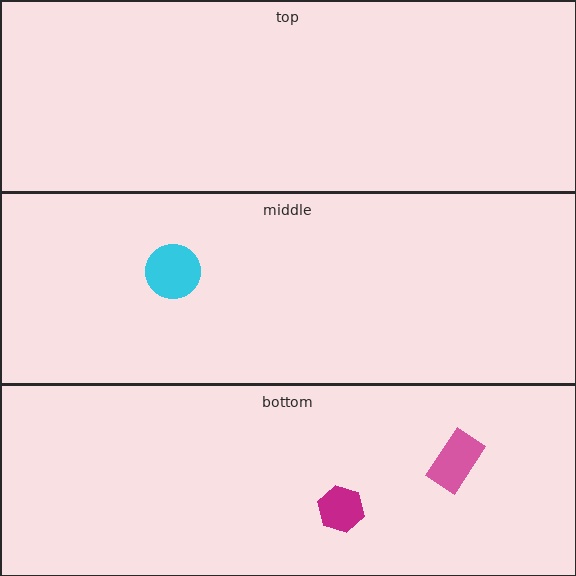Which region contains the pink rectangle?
The bottom region.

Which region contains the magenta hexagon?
The bottom region.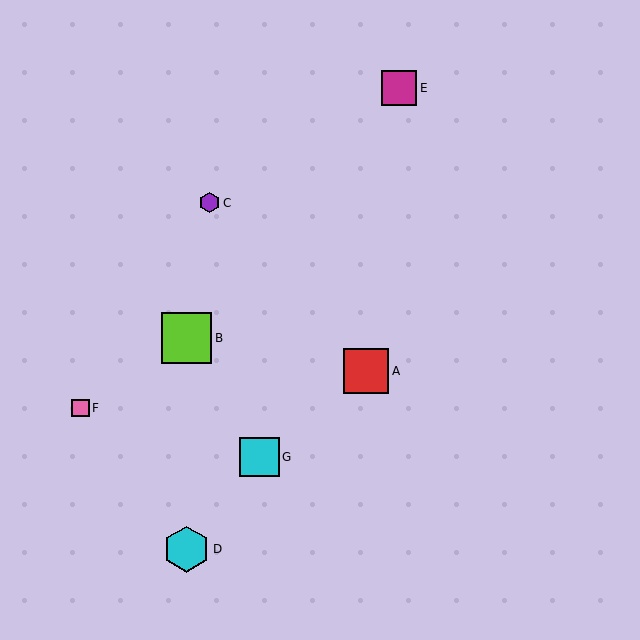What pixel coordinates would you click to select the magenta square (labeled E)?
Click at (399, 88) to select the magenta square E.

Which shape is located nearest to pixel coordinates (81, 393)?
The pink square (labeled F) at (80, 408) is nearest to that location.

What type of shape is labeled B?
Shape B is a lime square.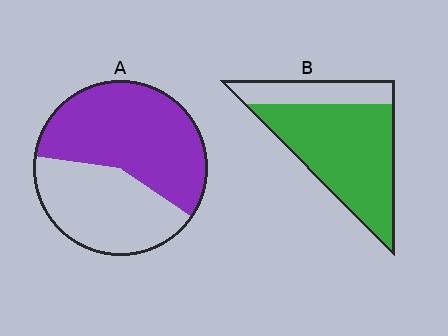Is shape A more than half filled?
Yes.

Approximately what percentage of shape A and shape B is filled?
A is approximately 55% and B is approximately 75%.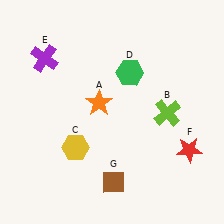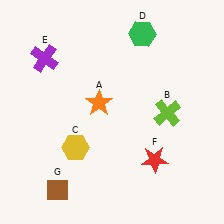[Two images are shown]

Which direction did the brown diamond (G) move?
The brown diamond (G) moved left.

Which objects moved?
The objects that moved are: the green hexagon (D), the red star (F), the brown diamond (G).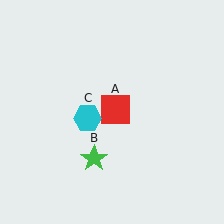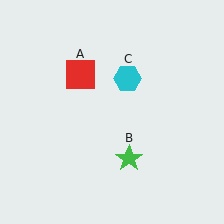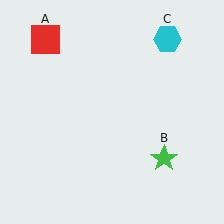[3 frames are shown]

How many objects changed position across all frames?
3 objects changed position: red square (object A), green star (object B), cyan hexagon (object C).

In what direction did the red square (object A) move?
The red square (object A) moved up and to the left.